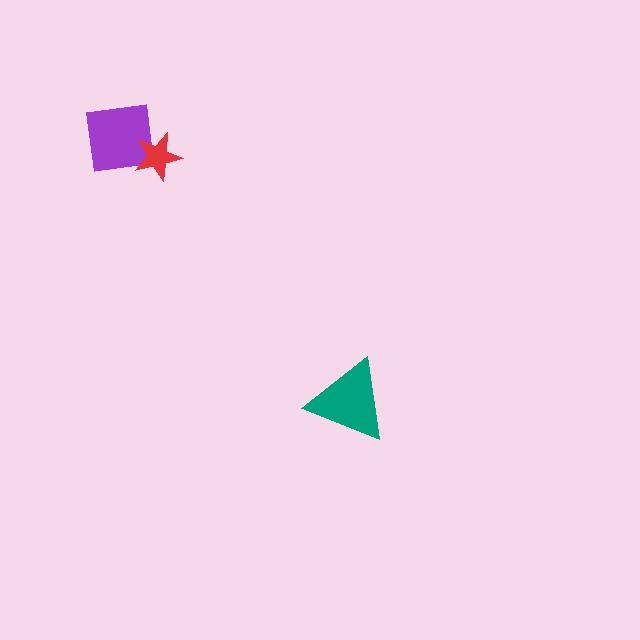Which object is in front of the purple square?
The red star is in front of the purple square.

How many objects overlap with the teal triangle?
0 objects overlap with the teal triangle.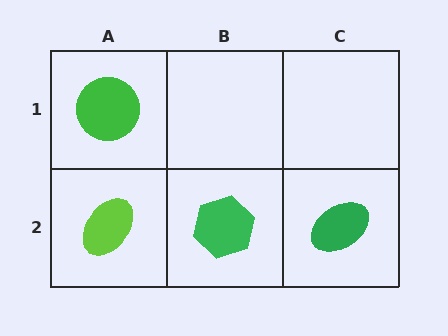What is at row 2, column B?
A green hexagon.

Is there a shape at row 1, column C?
No, that cell is empty.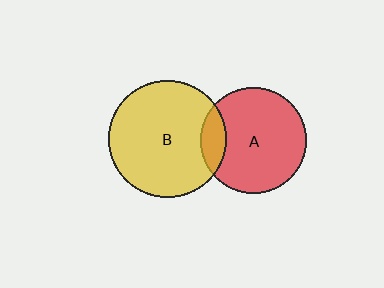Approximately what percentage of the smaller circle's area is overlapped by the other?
Approximately 15%.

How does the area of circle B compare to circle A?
Approximately 1.2 times.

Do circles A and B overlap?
Yes.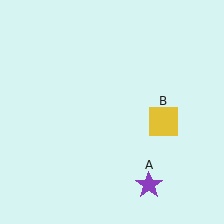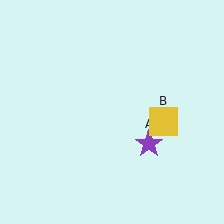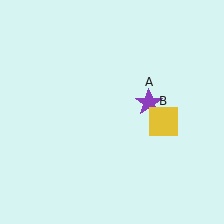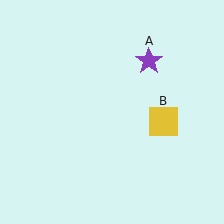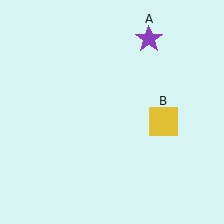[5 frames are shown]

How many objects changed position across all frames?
1 object changed position: purple star (object A).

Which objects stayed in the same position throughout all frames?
Yellow square (object B) remained stationary.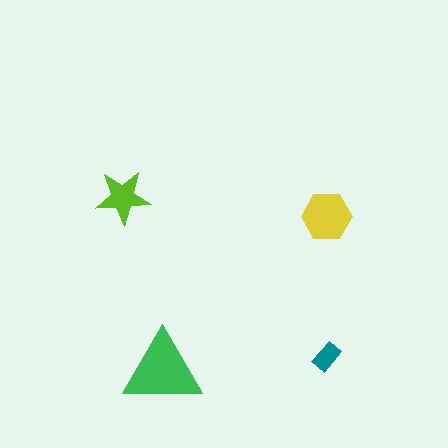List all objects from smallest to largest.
The teal rectangle, the lime star, the yellow hexagon, the green triangle.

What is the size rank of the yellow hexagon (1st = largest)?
2nd.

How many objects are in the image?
There are 4 objects in the image.